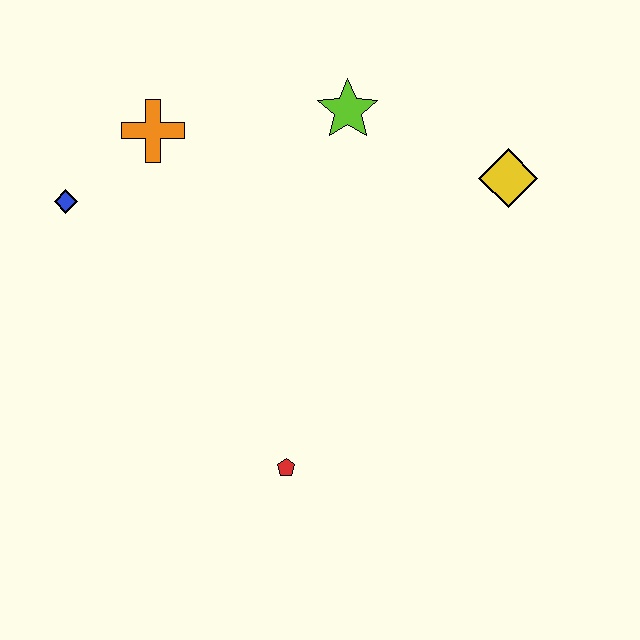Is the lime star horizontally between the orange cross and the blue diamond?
No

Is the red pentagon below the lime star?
Yes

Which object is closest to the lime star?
The yellow diamond is closest to the lime star.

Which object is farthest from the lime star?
The red pentagon is farthest from the lime star.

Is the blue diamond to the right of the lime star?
No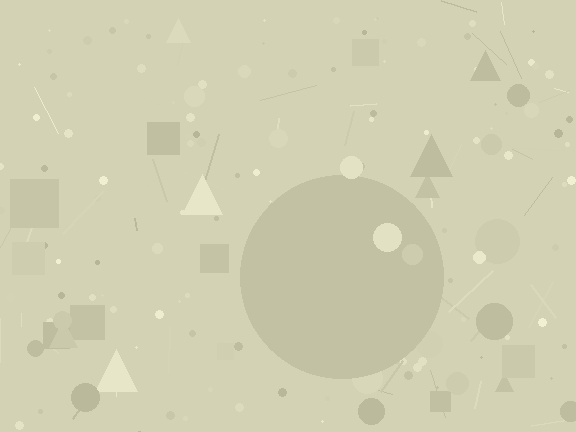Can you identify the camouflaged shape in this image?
The camouflaged shape is a circle.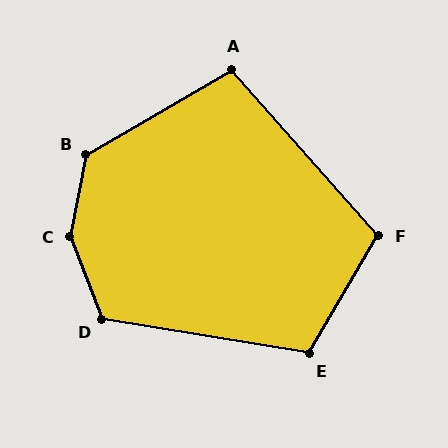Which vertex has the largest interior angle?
C, at approximately 148 degrees.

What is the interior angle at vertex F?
Approximately 108 degrees (obtuse).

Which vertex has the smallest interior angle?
A, at approximately 101 degrees.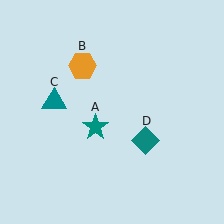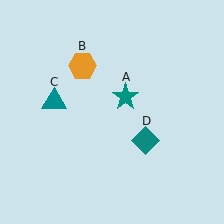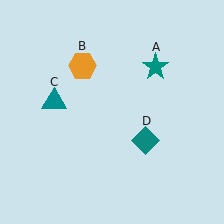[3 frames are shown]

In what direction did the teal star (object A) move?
The teal star (object A) moved up and to the right.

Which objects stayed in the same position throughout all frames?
Orange hexagon (object B) and teal triangle (object C) and teal diamond (object D) remained stationary.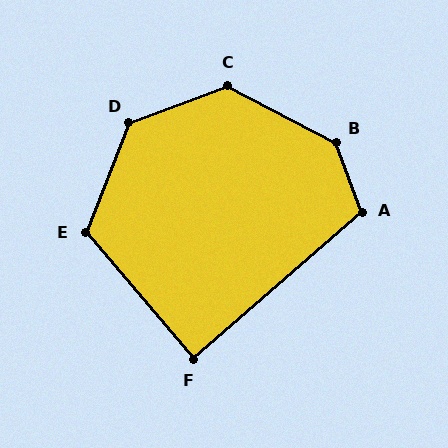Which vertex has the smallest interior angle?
F, at approximately 89 degrees.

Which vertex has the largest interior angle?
B, at approximately 138 degrees.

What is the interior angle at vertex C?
Approximately 131 degrees (obtuse).